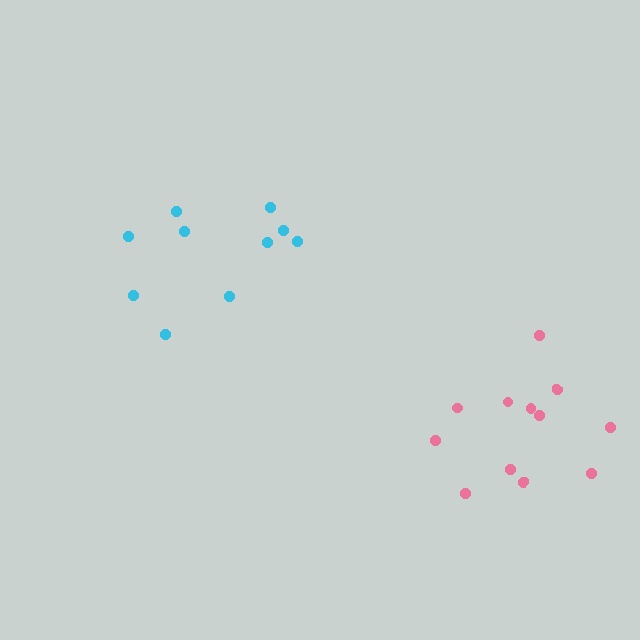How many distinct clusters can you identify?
There are 2 distinct clusters.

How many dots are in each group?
Group 1: 12 dots, Group 2: 10 dots (22 total).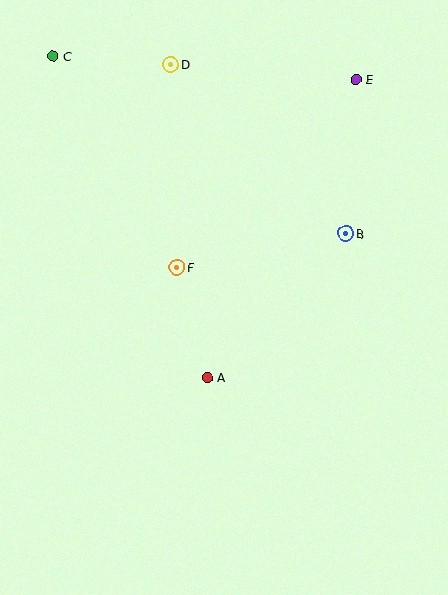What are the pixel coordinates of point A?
Point A is at (207, 378).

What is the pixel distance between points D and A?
The distance between D and A is 315 pixels.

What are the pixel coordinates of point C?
Point C is at (53, 56).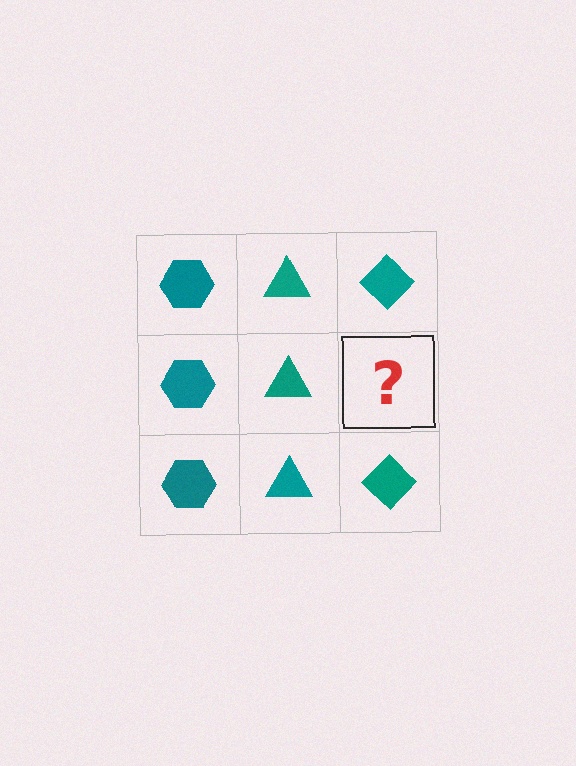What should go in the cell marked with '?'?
The missing cell should contain a teal diamond.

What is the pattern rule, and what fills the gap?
The rule is that each column has a consistent shape. The gap should be filled with a teal diamond.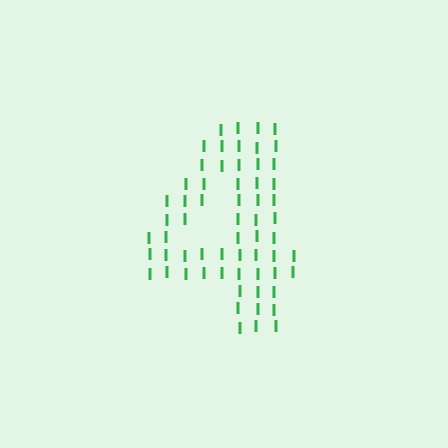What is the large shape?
The large shape is the digit 4.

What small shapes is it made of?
It is made of small letter I's.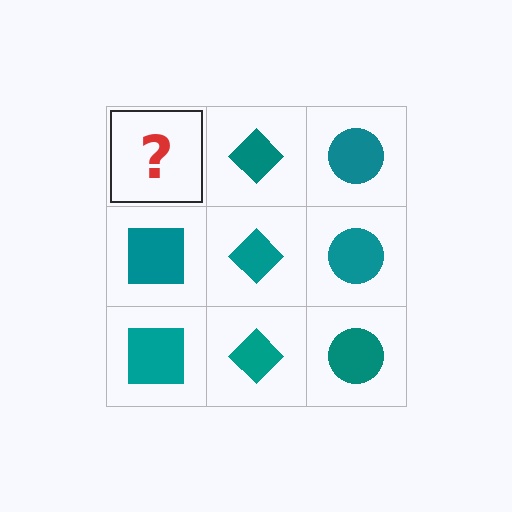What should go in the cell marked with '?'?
The missing cell should contain a teal square.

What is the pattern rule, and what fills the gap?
The rule is that each column has a consistent shape. The gap should be filled with a teal square.